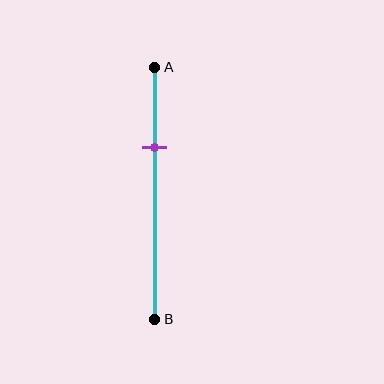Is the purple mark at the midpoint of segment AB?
No, the mark is at about 30% from A, not at the 50% midpoint.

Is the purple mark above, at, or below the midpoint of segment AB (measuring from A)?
The purple mark is above the midpoint of segment AB.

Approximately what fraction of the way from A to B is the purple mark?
The purple mark is approximately 30% of the way from A to B.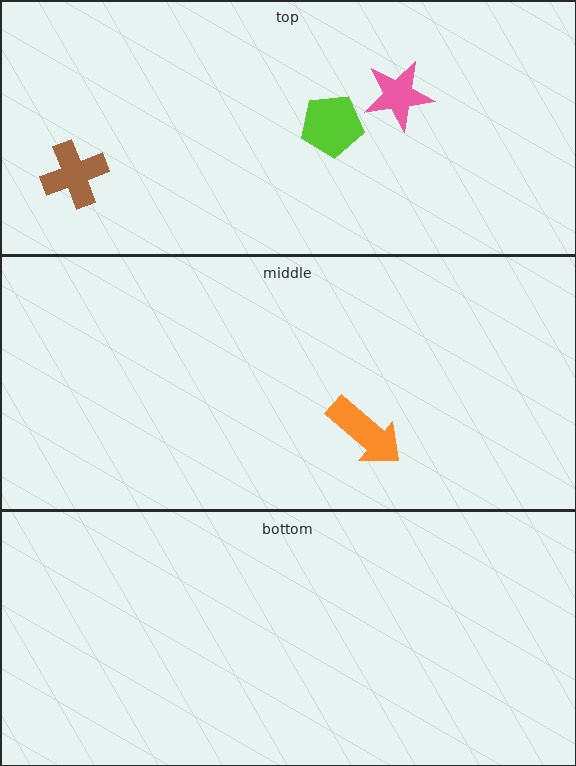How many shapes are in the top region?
3.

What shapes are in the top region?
The brown cross, the pink star, the lime pentagon.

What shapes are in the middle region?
The orange arrow.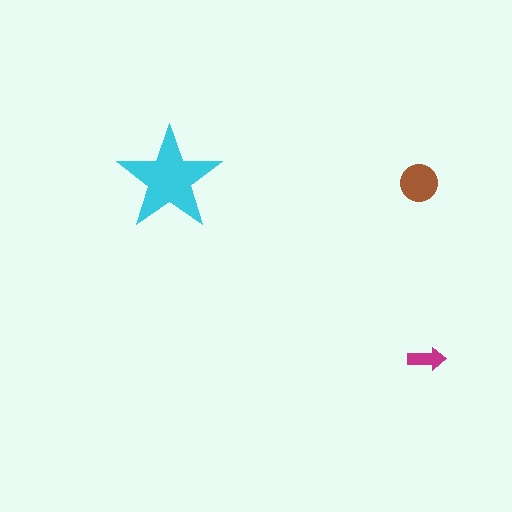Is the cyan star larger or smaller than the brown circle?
Larger.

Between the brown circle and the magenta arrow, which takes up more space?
The brown circle.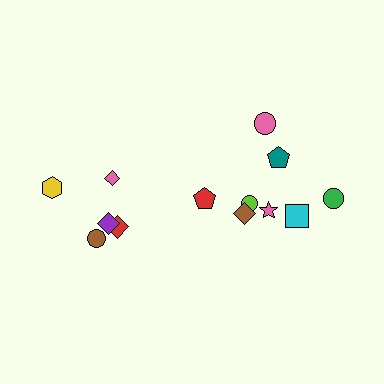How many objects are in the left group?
There are 5 objects.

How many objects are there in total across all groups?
There are 13 objects.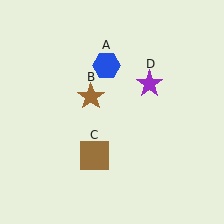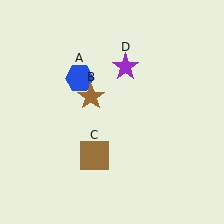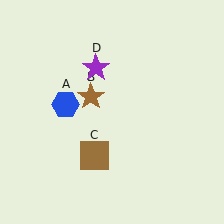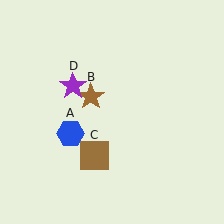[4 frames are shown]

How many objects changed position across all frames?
2 objects changed position: blue hexagon (object A), purple star (object D).